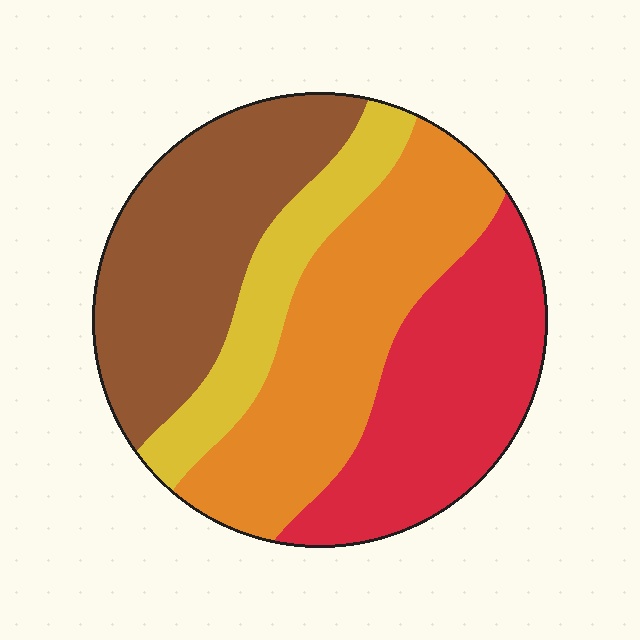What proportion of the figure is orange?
Orange takes up about one third (1/3) of the figure.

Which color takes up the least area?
Yellow, at roughly 15%.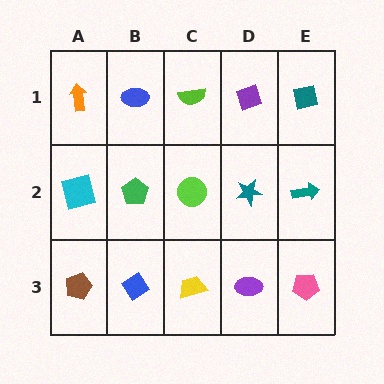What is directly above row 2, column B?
A blue ellipse.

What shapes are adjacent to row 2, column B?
A blue ellipse (row 1, column B), a blue diamond (row 3, column B), a cyan square (row 2, column A), a lime circle (row 2, column C).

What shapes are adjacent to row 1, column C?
A lime circle (row 2, column C), a blue ellipse (row 1, column B), a purple diamond (row 1, column D).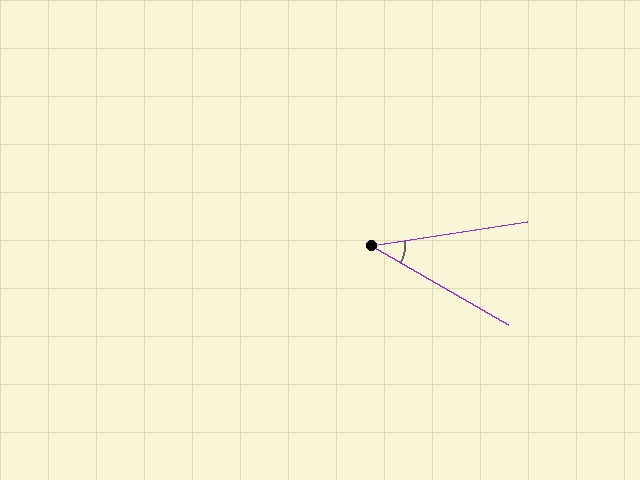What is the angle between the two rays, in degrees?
Approximately 39 degrees.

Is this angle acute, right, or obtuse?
It is acute.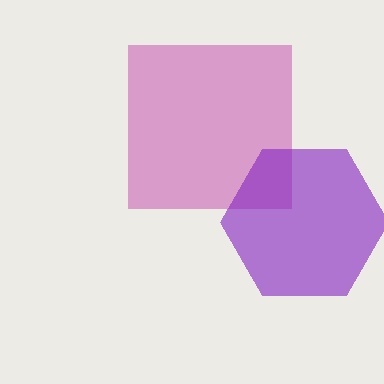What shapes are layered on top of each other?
The layered shapes are: a magenta square, a purple hexagon.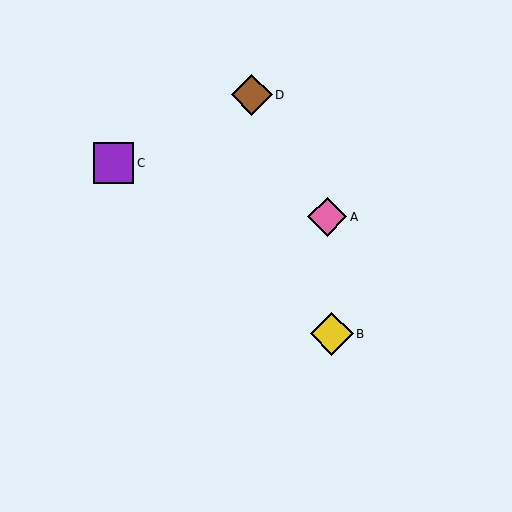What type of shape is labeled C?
Shape C is a purple square.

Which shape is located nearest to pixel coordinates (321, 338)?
The yellow diamond (labeled B) at (332, 334) is nearest to that location.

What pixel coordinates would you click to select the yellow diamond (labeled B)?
Click at (332, 334) to select the yellow diamond B.